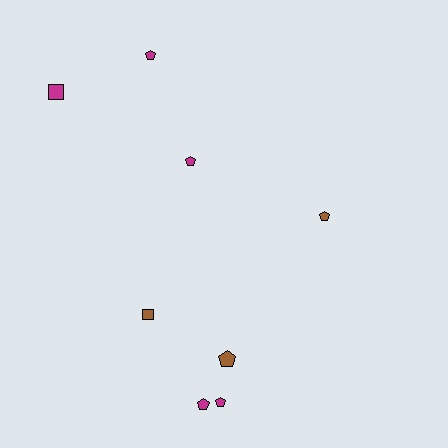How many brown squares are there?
There is 1 brown square.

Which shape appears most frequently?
Pentagon, with 6 objects.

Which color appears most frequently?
Magenta, with 5 objects.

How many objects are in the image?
There are 8 objects.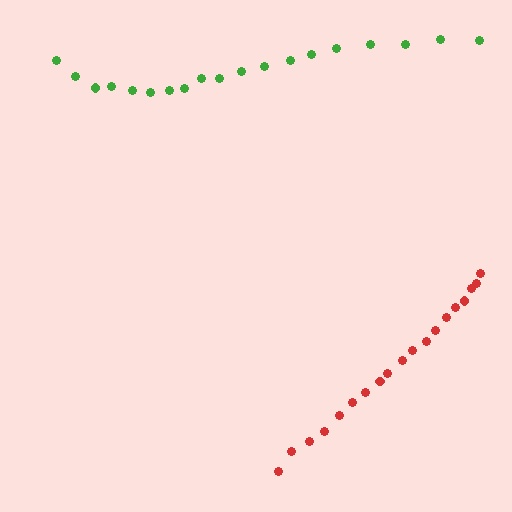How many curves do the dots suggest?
There are 2 distinct paths.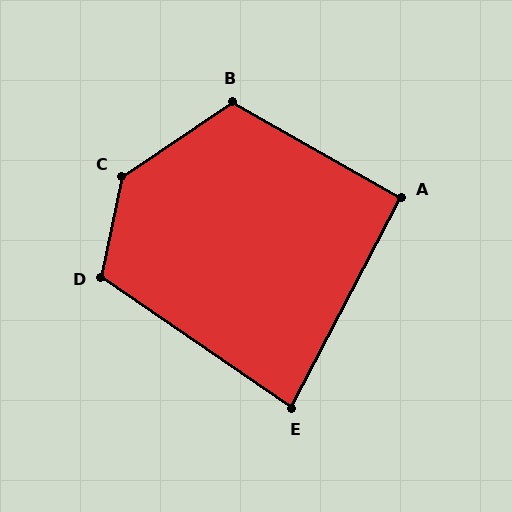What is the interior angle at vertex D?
Approximately 113 degrees (obtuse).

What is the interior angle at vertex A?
Approximately 92 degrees (approximately right).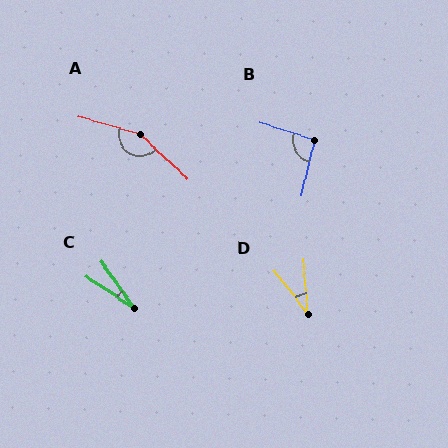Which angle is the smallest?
C, at approximately 21 degrees.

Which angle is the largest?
A, at approximately 153 degrees.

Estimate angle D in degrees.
Approximately 33 degrees.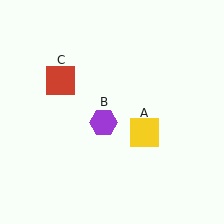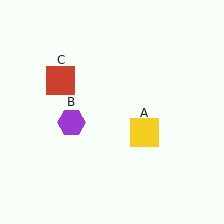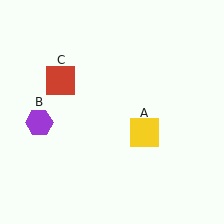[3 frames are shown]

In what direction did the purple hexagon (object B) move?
The purple hexagon (object B) moved left.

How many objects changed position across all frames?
1 object changed position: purple hexagon (object B).